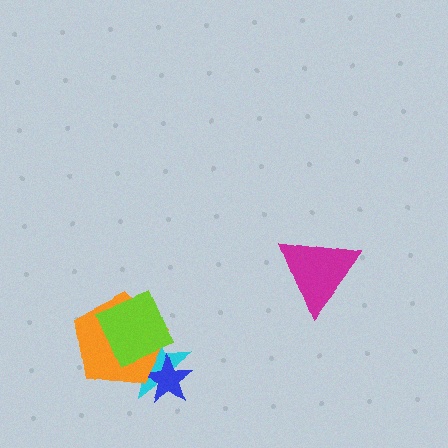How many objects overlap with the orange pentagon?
3 objects overlap with the orange pentagon.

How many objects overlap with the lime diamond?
2 objects overlap with the lime diamond.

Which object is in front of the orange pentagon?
The lime diamond is in front of the orange pentagon.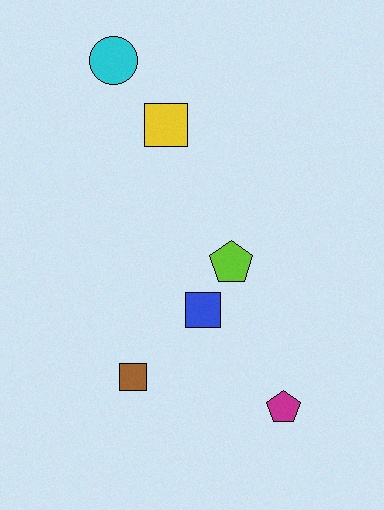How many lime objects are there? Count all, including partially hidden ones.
There is 1 lime object.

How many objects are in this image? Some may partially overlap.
There are 6 objects.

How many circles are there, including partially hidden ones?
There is 1 circle.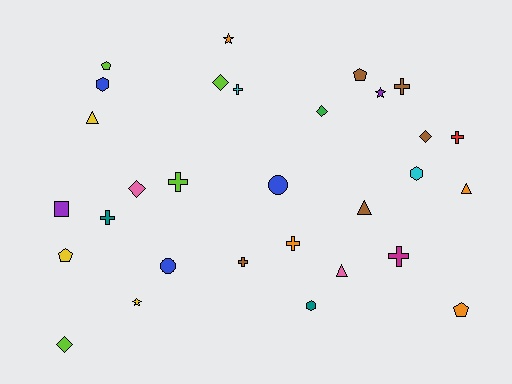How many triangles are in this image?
There are 4 triangles.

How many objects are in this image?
There are 30 objects.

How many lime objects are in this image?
There are 4 lime objects.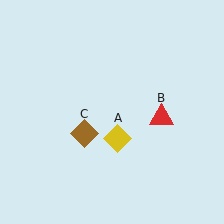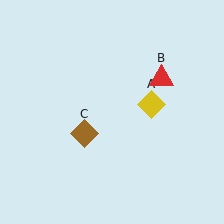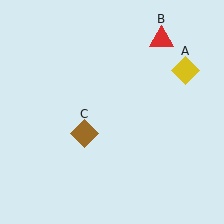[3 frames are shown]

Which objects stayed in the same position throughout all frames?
Brown diamond (object C) remained stationary.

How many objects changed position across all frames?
2 objects changed position: yellow diamond (object A), red triangle (object B).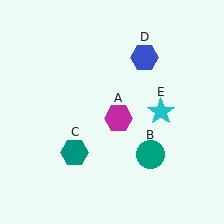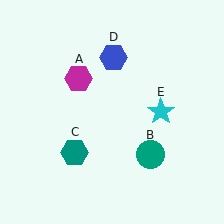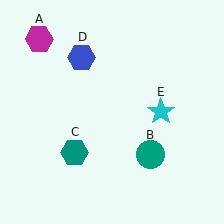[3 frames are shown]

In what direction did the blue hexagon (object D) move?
The blue hexagon (object D) moved left.